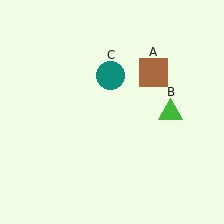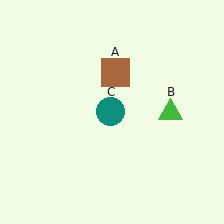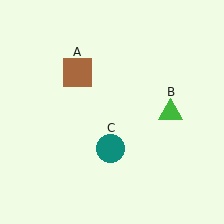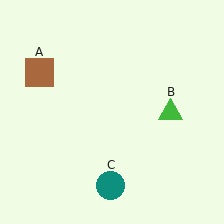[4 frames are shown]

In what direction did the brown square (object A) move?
The brown square (object A) moved left.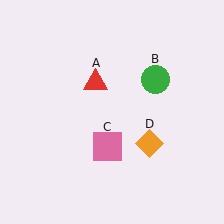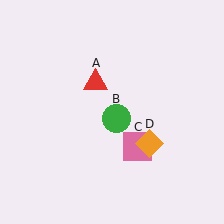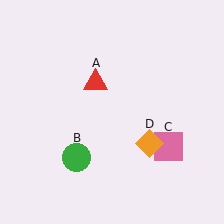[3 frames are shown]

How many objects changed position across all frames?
2 objects changed position: green circle (object B), pink square (object C).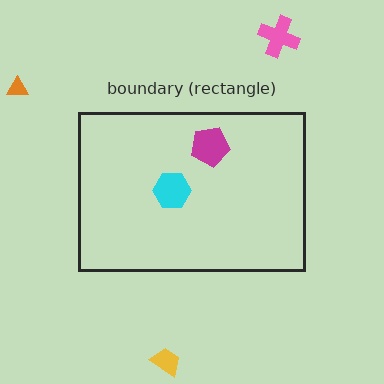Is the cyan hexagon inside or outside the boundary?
Inside.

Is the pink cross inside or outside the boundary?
Outside.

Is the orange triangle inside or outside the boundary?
Outside.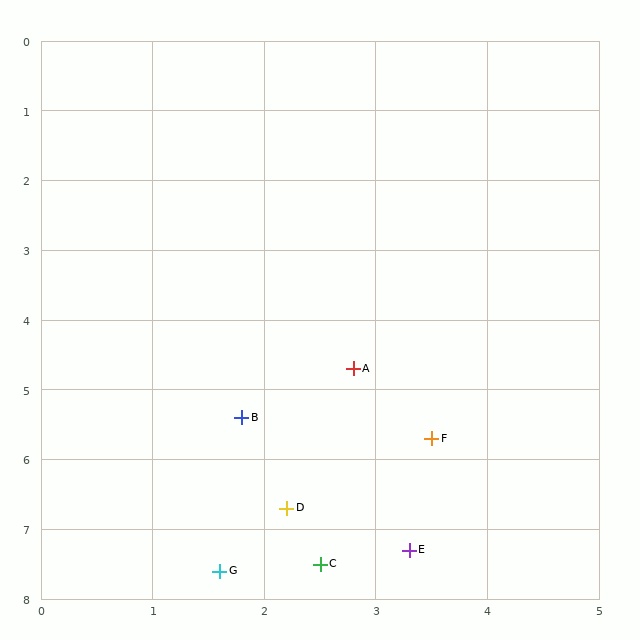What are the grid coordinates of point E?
Point E is at approximately (3.3, 7.3).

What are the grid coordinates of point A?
Point A is at approximately (2.8, 4.7).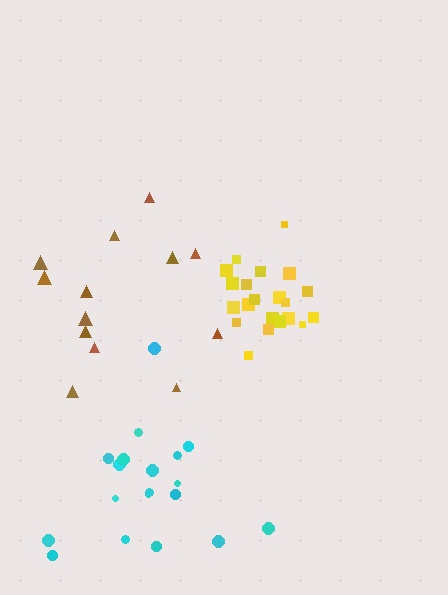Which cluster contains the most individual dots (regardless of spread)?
Yellow (21).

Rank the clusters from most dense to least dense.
yellow, cyan, brown.